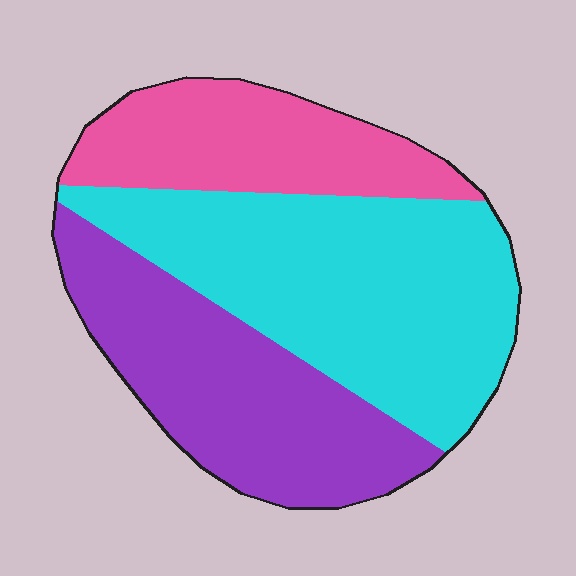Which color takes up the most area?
Cyan, at roughly 45%.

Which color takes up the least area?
Pink, at roughly 25%.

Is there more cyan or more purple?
Cyan.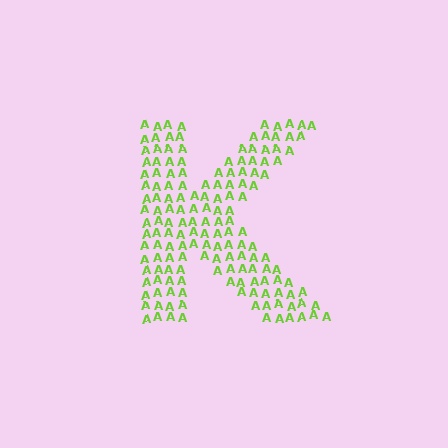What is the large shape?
The large shape is the letter K.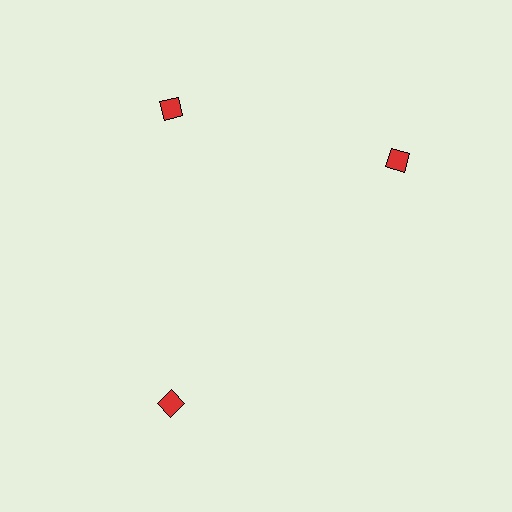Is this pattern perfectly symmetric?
No. The 3 red squares are arranged in a ring, but one element near the 3 o'clock position is rotated out of alignment along the ring, breaking the 3-fold rotational symmetry.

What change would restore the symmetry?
The symmetry would be restored by rotating it back into even spacing with its neighbors so that all 3 squares sit at equal angles and equal distance from the center.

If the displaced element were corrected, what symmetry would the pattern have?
It would have 3-fold rotational symmetry — the pattern would map onto itself every 120 degrees.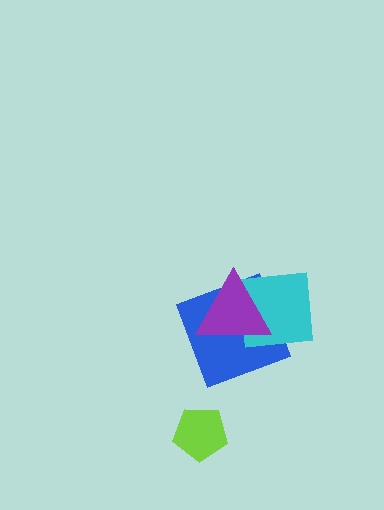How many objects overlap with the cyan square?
2 objects overlap with the cyan square.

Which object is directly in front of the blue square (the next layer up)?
The cyan square is directly in front of the blue square.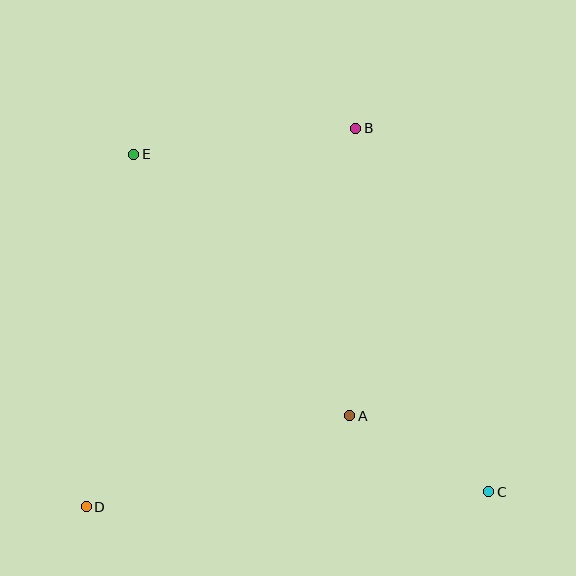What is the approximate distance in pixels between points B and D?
The distance between B and D is approximately 464 pixels.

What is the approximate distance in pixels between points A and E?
The distance between A and E is approximately 339 pixels.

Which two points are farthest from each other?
Points C and E are farthest from each other.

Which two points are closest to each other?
Points A and C are closest to each other.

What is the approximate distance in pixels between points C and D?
The distance between C and D is approximately 403 pixels.